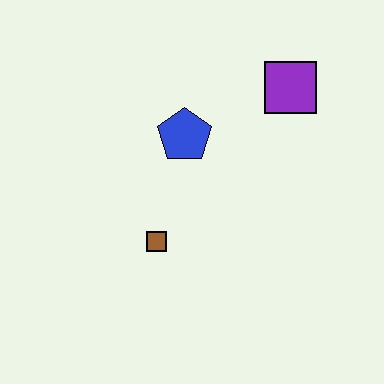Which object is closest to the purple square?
The blue pentagon is closest to the purple square.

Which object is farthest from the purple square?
The brown square is farthest from the purple square.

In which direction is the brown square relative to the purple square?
The brown square is below the purple square.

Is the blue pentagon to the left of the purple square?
Yes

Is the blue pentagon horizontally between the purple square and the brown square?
Yes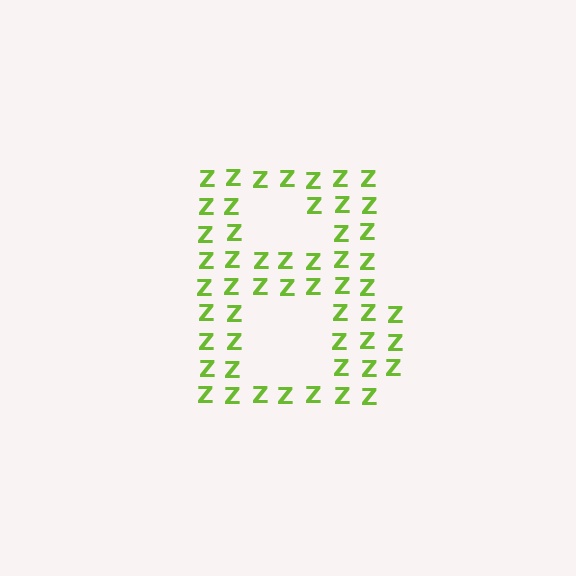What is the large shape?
The large shape is the letter B.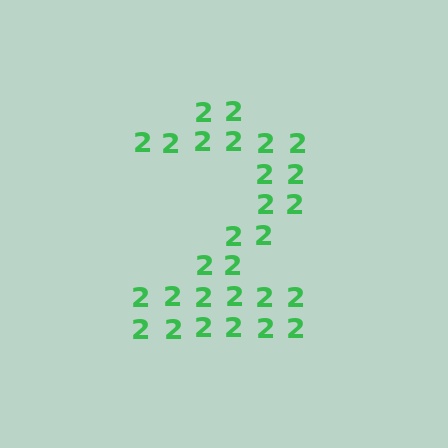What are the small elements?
The small elements are digit 2's.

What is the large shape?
The large shape is the digit 2.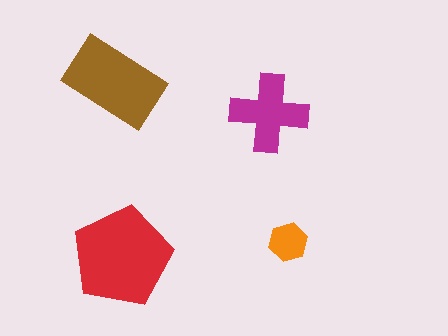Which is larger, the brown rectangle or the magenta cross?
The brown rectangle.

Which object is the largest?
The red pentagon.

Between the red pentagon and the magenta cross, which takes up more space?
The red pentagon.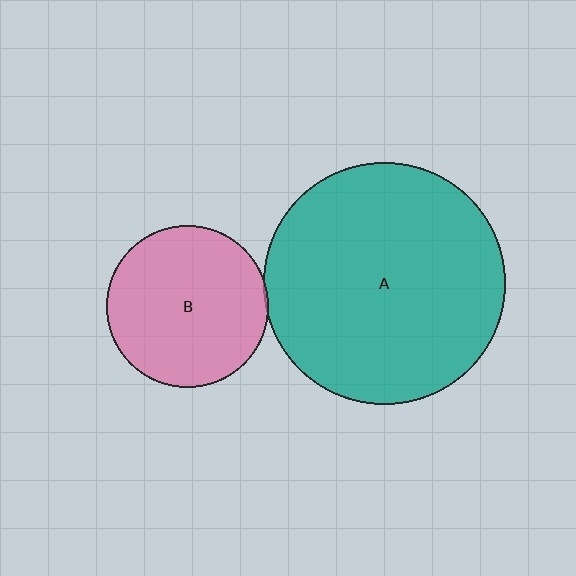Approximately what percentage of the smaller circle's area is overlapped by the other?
Approximately 5%.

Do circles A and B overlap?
Yes.